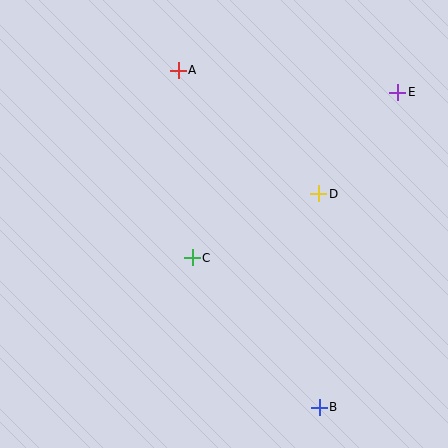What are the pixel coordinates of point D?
Point D is at (319, 194).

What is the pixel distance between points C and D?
The distance between C and D is 142 pixels.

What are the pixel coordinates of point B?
Point B is at (319, 407).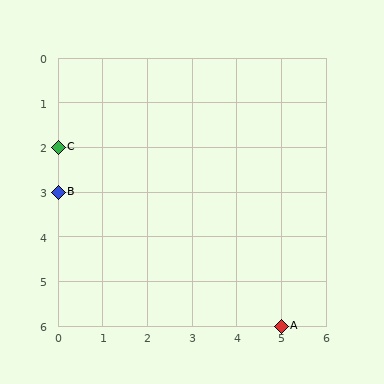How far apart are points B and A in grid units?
Points B and A are 5 columns and 3 rows apart (about 5.8 grid units diagonally).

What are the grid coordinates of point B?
Point B is at grid coordinates (0, 3).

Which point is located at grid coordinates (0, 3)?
Point B is at (0, 3).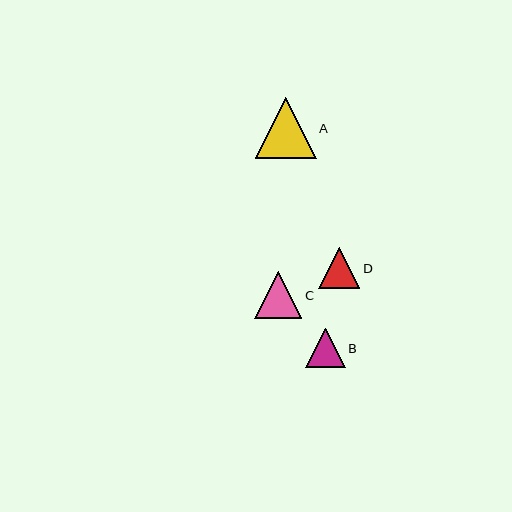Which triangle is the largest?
Triangle A is the largest with a size of approximately 61 pixels.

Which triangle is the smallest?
Triangle B is the smallest with a size of approximately 39 pixels.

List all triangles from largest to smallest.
From largest to smallest: A, C, D, B.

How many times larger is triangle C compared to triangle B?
Triangle C is approximately 1.2 times the size of triangle B.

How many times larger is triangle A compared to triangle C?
Triangle A is approximately 1.3 times the size of triangle C.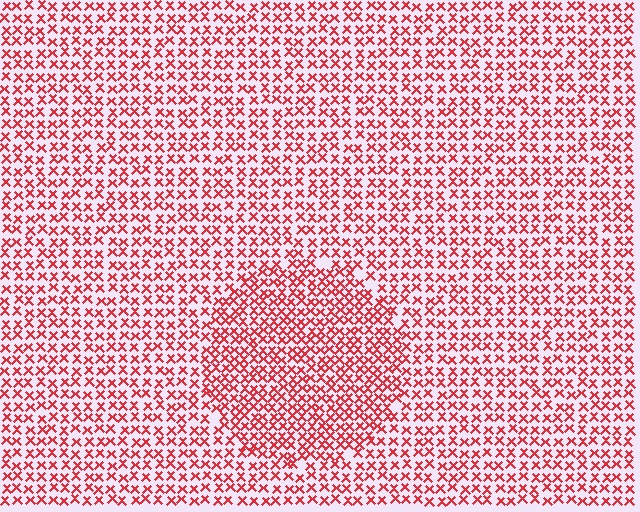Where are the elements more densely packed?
The elements are more densely packed inside the circle boundary.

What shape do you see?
I see a circle.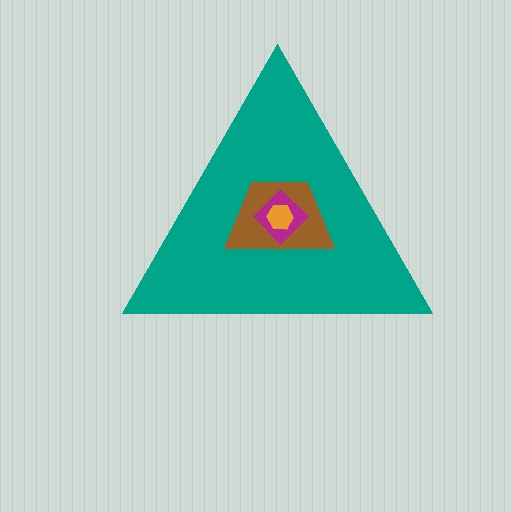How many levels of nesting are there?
4.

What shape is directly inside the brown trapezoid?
The magenta diamond.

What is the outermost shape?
The teal triangle.